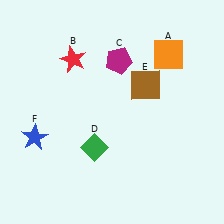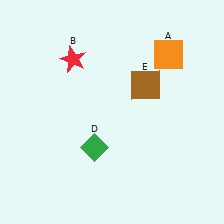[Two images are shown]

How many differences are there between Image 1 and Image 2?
There are 2 differences between the two images.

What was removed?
The magenta pentagon (C), the blue star (F) were removed in Image 2.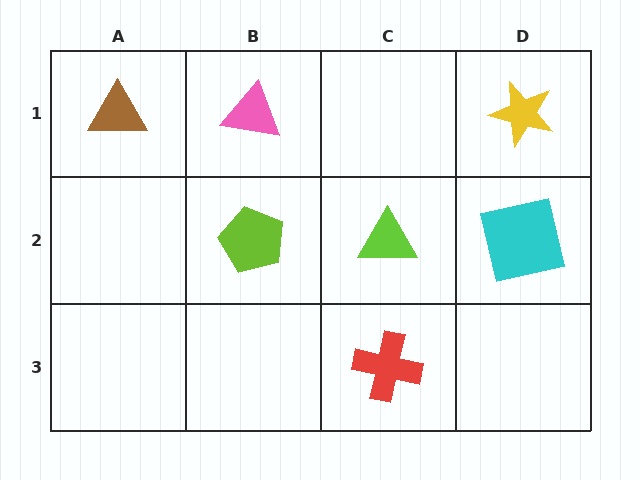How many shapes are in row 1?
3 shapes.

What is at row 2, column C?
A lime triangle.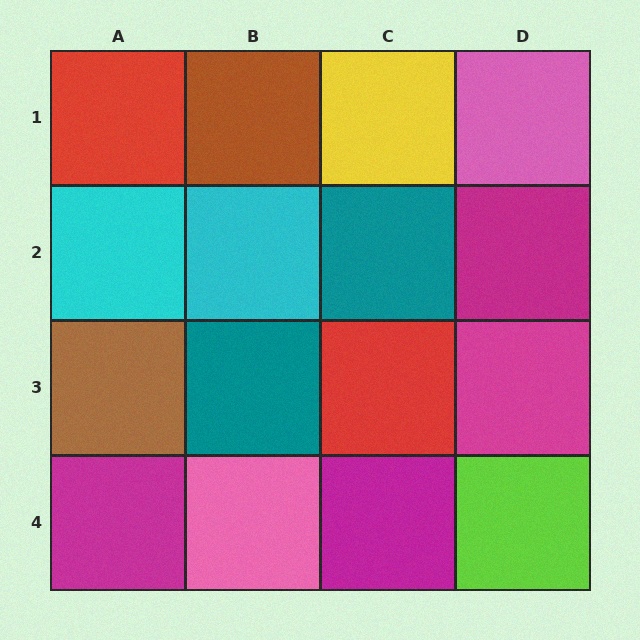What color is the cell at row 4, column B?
Pink.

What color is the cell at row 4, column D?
Lime.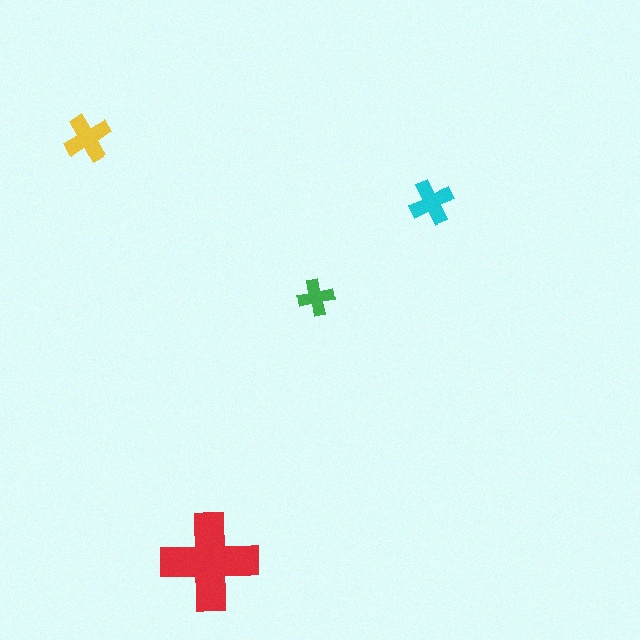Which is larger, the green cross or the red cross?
The red one.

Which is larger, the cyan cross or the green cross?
The cyan one.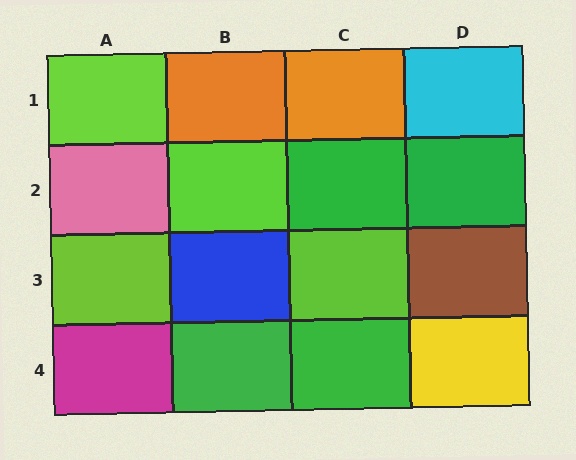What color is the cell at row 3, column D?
Brown.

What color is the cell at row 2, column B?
Lime.